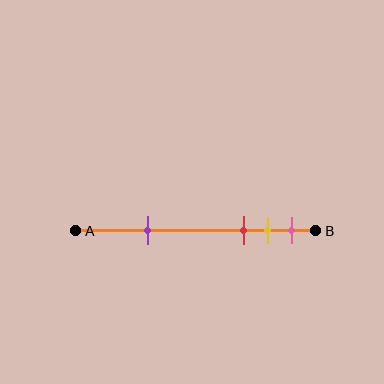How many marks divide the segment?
There are 4 marks dividing the segment.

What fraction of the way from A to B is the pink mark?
The pink mark is approximately 90% (0.9) of the way from A to B.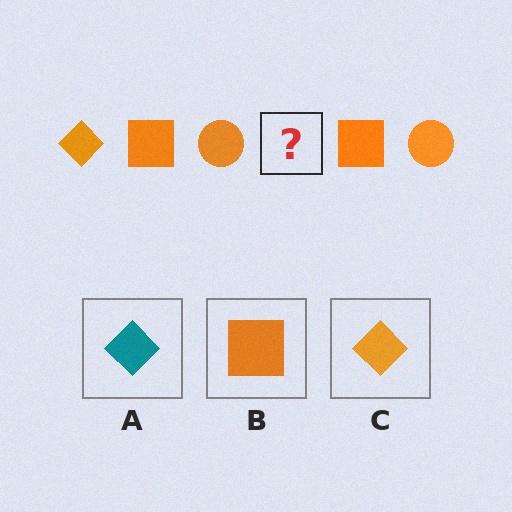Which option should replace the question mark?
Option C.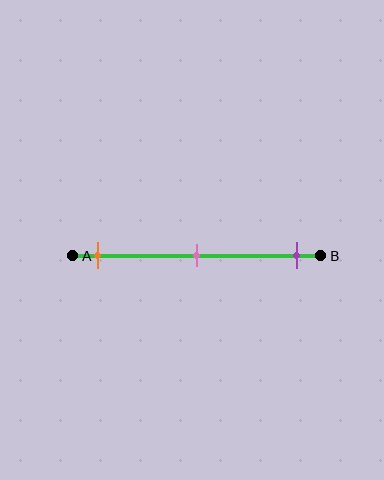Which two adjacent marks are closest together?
The orange and pink marks are the closest adjacent pair.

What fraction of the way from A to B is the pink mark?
The pink mark is approximately 50% (0.5) of the way from A to B.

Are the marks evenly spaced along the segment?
Yes, the marks are approximately evenly spaced.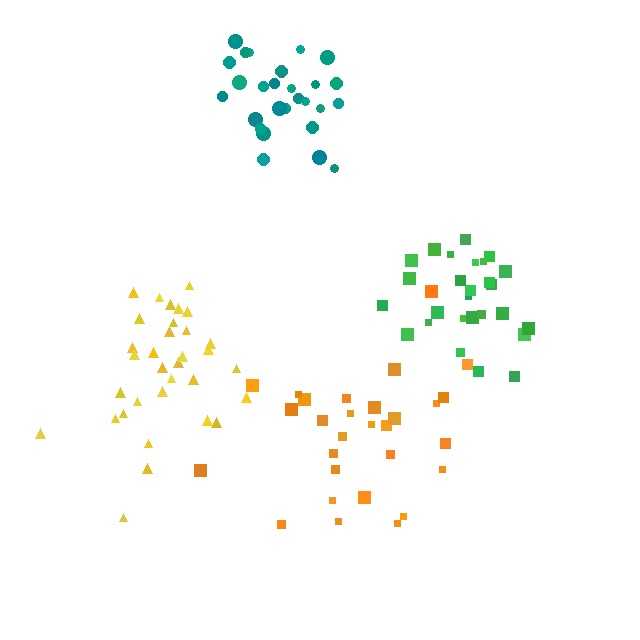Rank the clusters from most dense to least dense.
teal, green, yellow, orange.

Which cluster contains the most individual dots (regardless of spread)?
Yellow (34).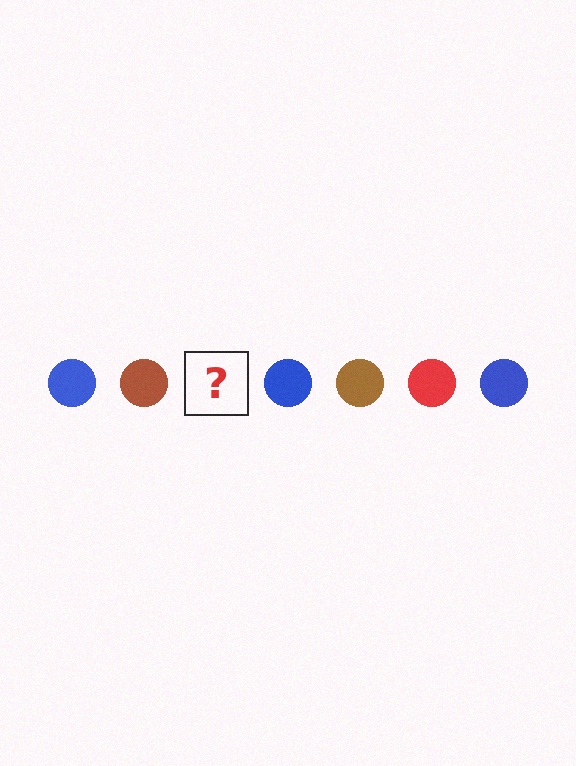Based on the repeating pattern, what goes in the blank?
The blank should be a red circle.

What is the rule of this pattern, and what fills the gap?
The rule is that the pattern cycles through blue, brown, red circles. The gap should be filled with a red circle.